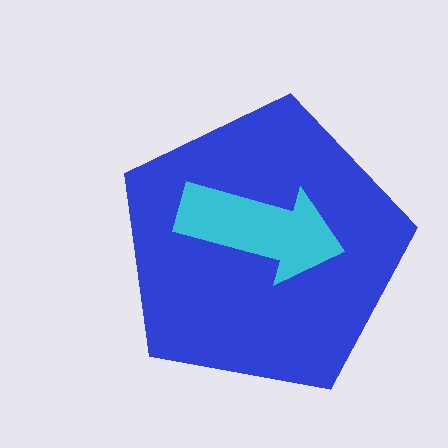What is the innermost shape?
The cyan arrow.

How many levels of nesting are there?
2.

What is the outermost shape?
The blue pentagon.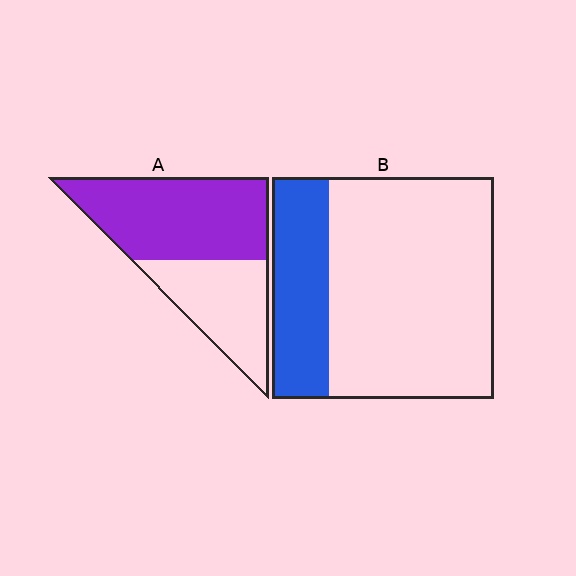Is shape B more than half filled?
No.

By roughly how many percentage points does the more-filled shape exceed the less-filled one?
By roughly 35 percentage points (A over B).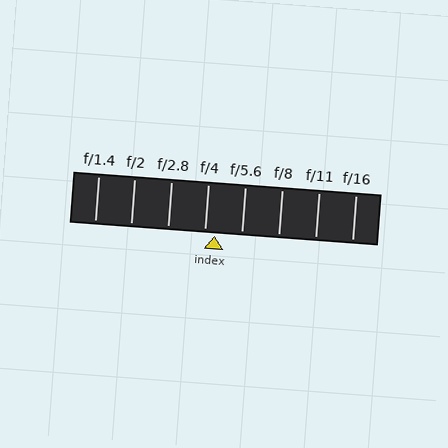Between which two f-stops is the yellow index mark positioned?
The index mark is between f/4 and f/5.6.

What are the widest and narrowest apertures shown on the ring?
The widest aperture shown is f/1.4 and the narrowest is f/16.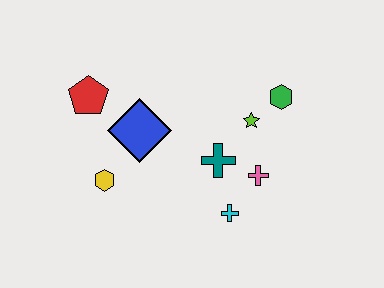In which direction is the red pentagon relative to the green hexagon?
The red pentagon is to the left of the green hexagon.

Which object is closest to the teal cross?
The pink cross is closest to the teal cross.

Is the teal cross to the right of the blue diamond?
Yes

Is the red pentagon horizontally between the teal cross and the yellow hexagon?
No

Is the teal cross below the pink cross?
No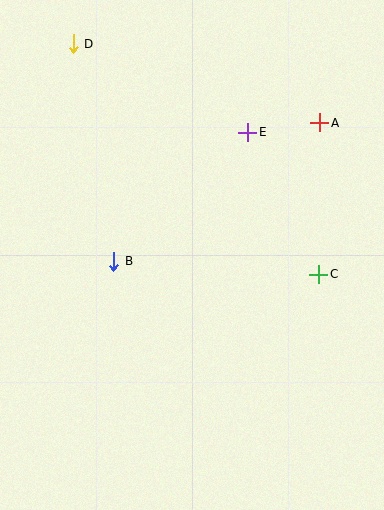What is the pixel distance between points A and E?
The distance between A and E is 73 pixels.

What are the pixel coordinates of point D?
Point D is at (73, 44).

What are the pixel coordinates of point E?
Point E is at (248, 132).